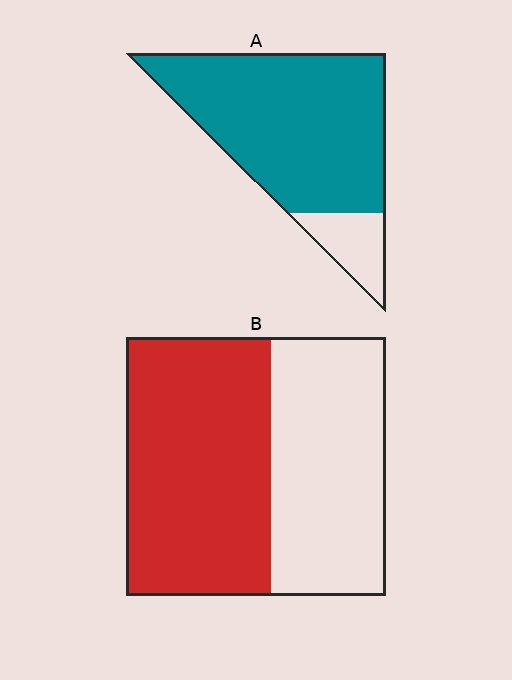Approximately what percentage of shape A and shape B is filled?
A is approximately 85% and B is approximately 55%.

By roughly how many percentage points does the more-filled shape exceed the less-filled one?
By roughly 30 percentage points (A over B).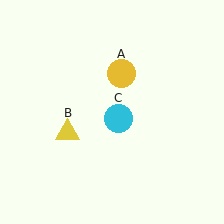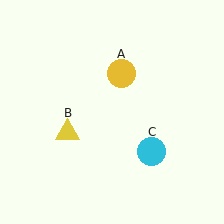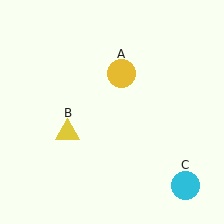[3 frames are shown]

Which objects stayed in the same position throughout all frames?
Yellow circle (object A) and yellow triangle (object B) remained stationary.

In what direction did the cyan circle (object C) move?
The cyan circle (object C) moved down and to the right.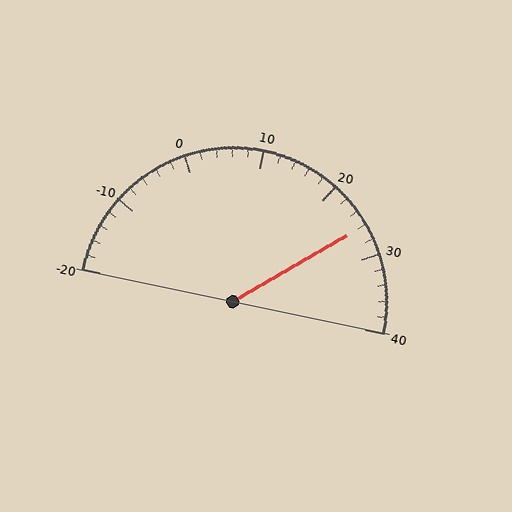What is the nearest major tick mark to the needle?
The nearest major tick mark is 30.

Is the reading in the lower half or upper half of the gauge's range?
The reading is in the upper half of the range (-20 to 40).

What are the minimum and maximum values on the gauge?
The gauge ranges from -20 to 40.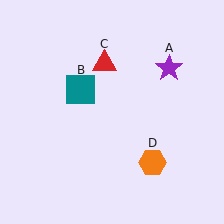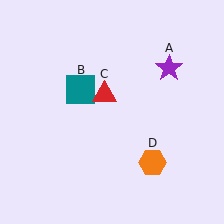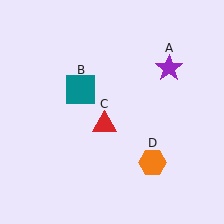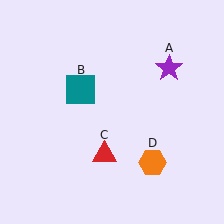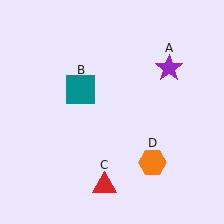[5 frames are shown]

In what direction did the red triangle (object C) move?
The red triangle (object C) moved down.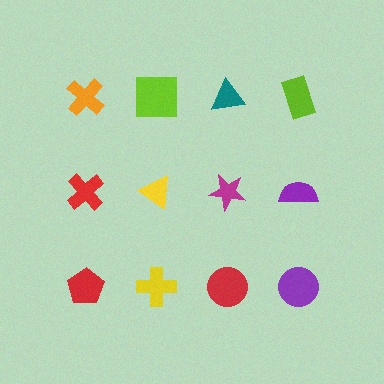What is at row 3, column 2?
A yellow cross.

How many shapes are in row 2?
4 shapes.